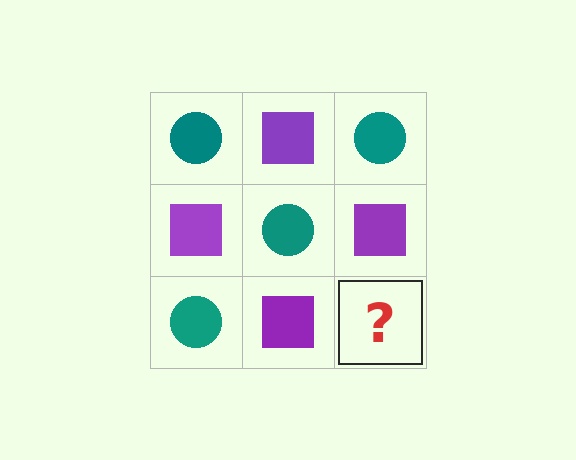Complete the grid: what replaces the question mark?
The question mark should be replaced with a teal circle.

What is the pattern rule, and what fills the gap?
The rule is that it alternates teal circle and purple square in a checkerboard pattern. The gap should be filled with a teal circle.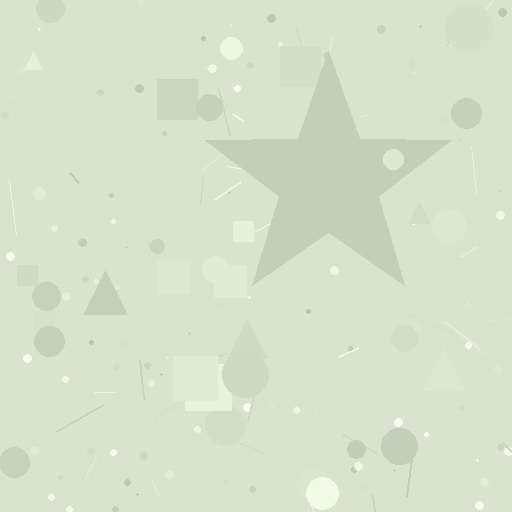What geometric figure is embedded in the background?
A star is embedded in the background.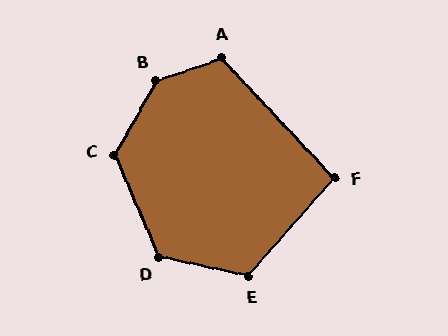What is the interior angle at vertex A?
Approximately 114 degrees (obtuse).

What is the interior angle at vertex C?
Approximately 127 degrees (obtuse).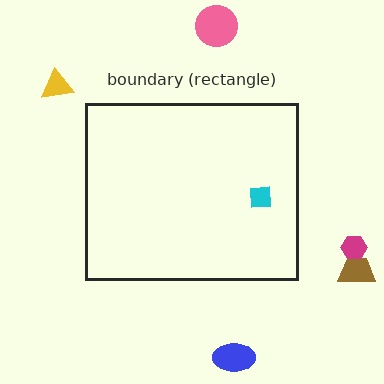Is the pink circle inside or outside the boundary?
Outside.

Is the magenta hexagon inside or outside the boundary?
Outside.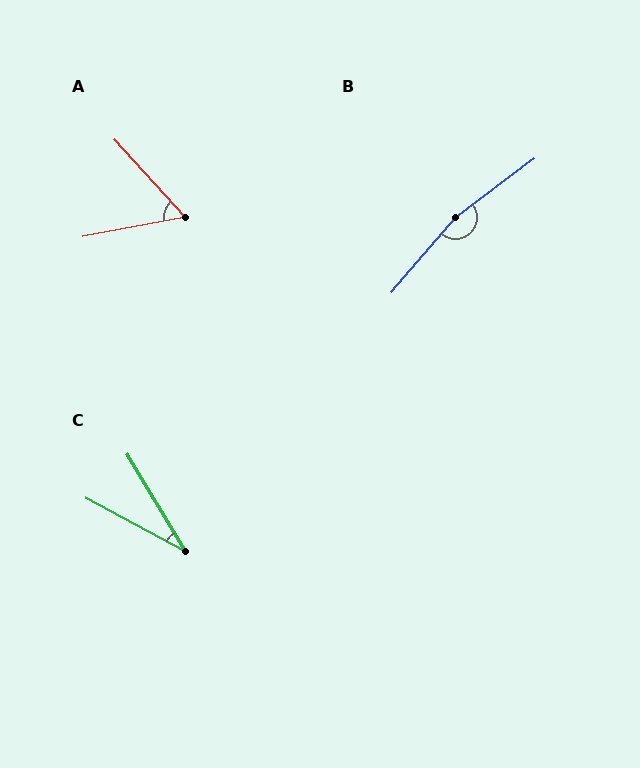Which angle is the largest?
B, at approximately 167 degrees.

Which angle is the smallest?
C, at approximately 31 degrees.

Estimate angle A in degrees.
Approximately 58 degrees.